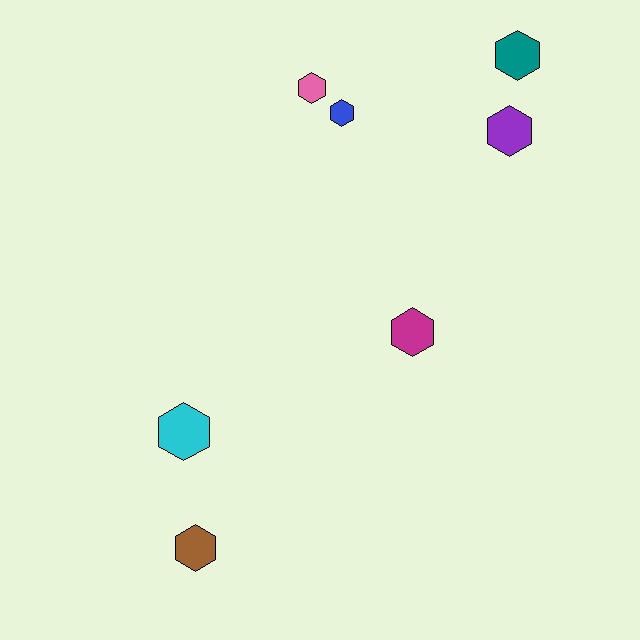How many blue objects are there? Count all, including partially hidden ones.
There is 1 blue object.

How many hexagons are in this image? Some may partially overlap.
There are 7 hexagons.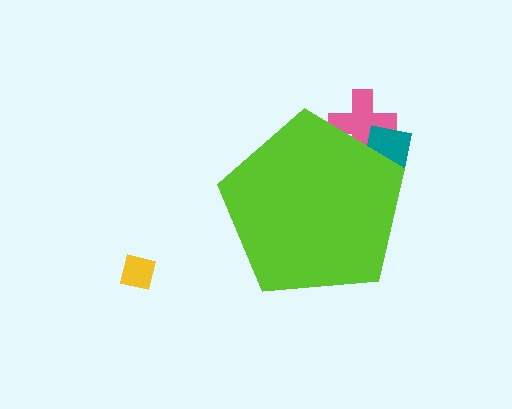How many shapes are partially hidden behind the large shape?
2 shapes are partially hidden.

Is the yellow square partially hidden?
No, the yellow square is fully visible.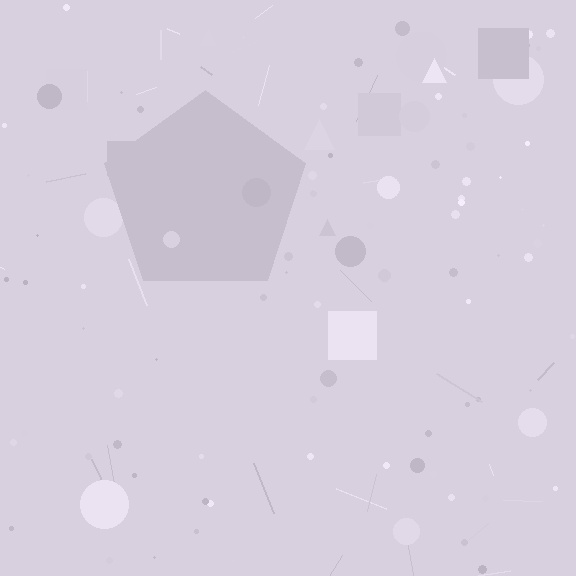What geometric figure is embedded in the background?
A pentagon is embedded in the background.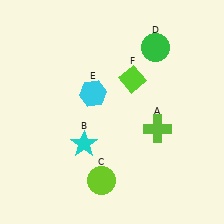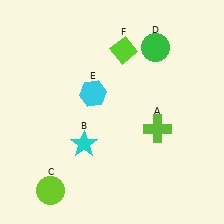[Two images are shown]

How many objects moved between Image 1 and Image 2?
2 objects moved between the two images.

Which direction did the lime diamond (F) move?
The lime diamond (F) moved up.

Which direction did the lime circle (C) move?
The lime circle (C) moved left.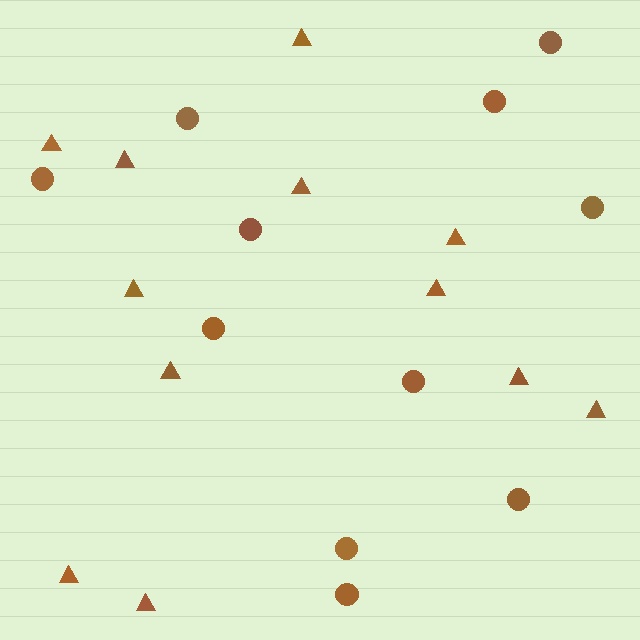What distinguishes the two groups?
There are 2 groups: one group of triangles (12) and one group of circles (11).